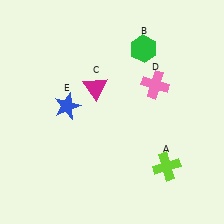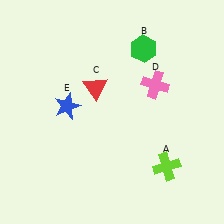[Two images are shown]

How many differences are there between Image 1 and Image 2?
There is 1 difference between the two images.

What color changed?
The triangle (C) changed from magenta in Image 1 to red in Image 2.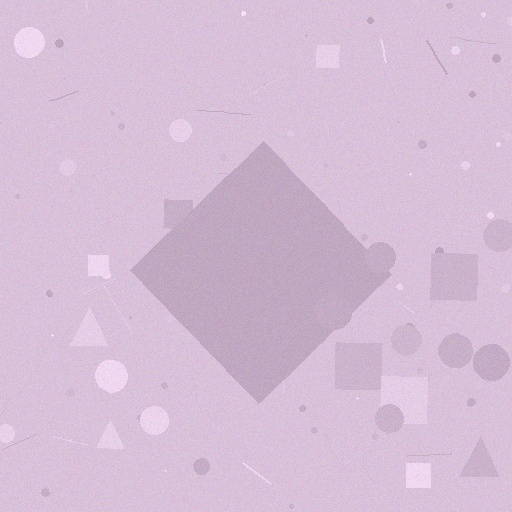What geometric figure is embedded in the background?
A diamond is embedded in the background.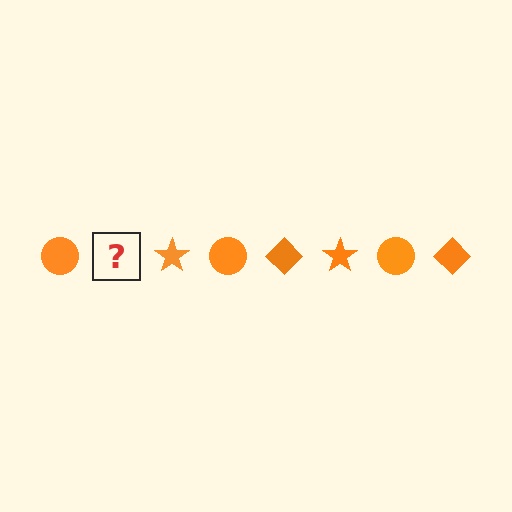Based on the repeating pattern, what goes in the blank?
The blank should be an orange diamond.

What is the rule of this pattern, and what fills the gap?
The rule is that the pattern cycles through circle, diamond, star shapes in orange. The gap should be filled with an orange diamond.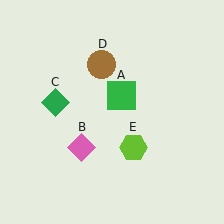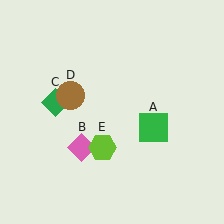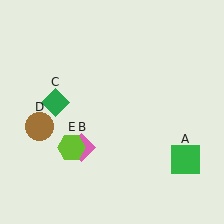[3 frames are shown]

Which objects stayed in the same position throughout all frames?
Pink diamond (object B) and green diamond (object C) remained stationary.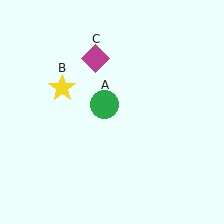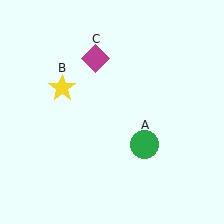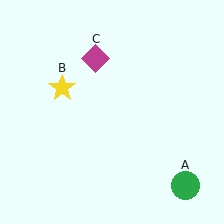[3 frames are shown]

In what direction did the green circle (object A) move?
The green circle (object A) moved down and to the right.